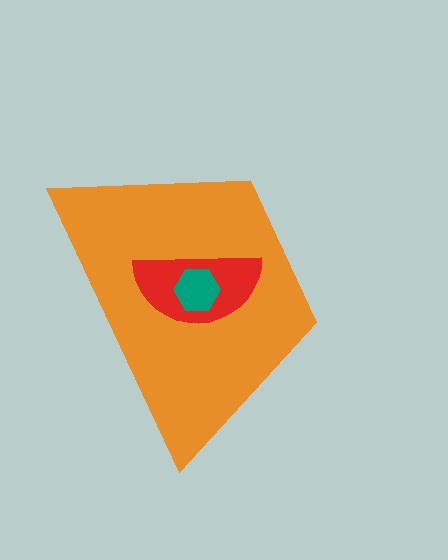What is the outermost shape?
The orange trapezoid.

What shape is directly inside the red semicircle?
The teal hexagon.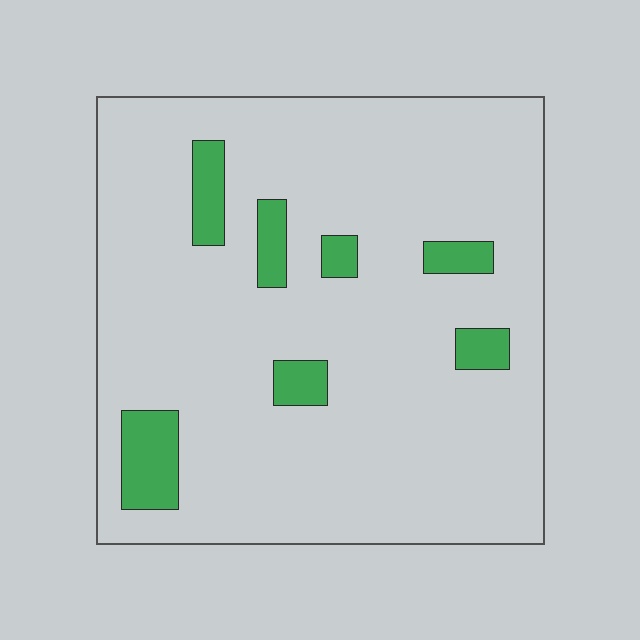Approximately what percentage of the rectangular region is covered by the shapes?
Approximately 10%.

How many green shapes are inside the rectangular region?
7.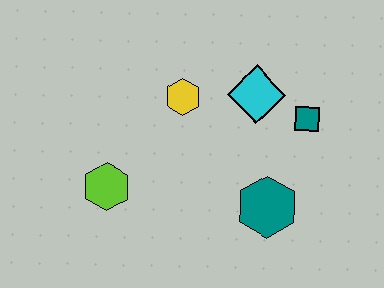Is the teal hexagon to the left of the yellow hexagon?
No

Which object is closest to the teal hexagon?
The teal square is closest to the teal hexagon.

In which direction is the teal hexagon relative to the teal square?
The teal hexagon is below the teal square.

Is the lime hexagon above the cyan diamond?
No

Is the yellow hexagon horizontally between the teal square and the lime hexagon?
Yes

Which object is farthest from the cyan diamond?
The lime hexagon is farthest from the cyan diamond.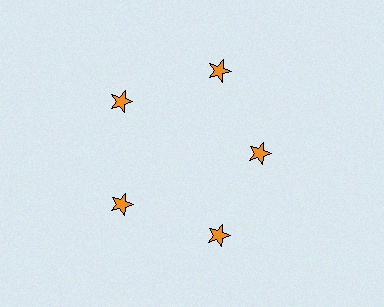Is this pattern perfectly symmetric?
No. The 5 orange stars are arranged in a ring, but one element near the 3 o'clock position is pulled inward toward the center, breaking the 5-fold rotational symmetry.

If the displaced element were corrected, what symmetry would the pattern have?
It would have 5-fold rotational symmetry — the pattern would map onto itself every 72 degrees.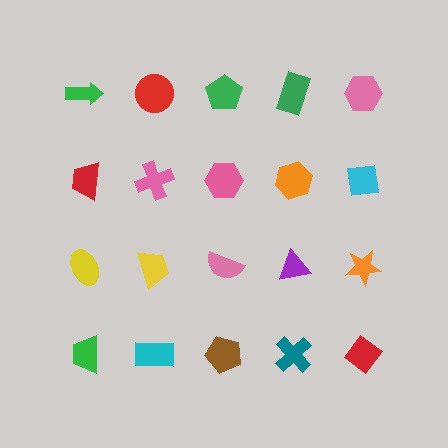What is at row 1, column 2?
A red circle.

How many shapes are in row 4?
5 shapes.